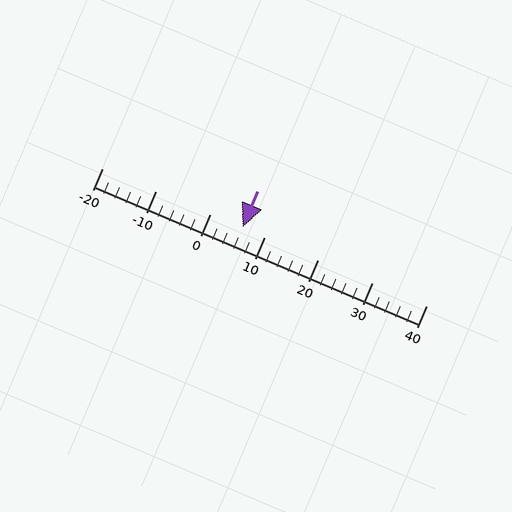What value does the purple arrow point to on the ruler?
The purple arrow points to approximately 6.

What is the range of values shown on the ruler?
The ruler shows values from -20 to 40.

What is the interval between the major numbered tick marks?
The major tick marks are spaced 10 units apart.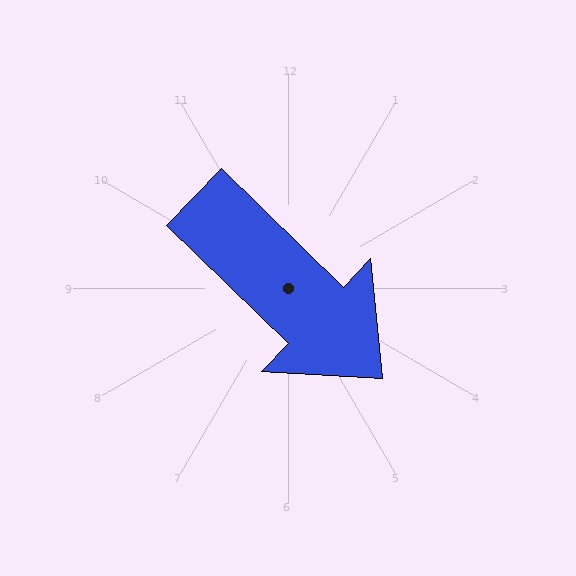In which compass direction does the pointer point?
Southeast.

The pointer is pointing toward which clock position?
Roughly 4 o'clock.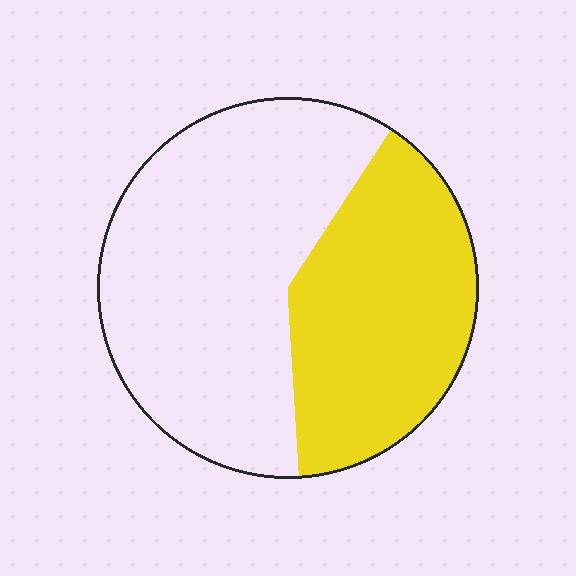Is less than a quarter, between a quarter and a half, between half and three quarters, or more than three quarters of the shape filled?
Between a quarter and a half.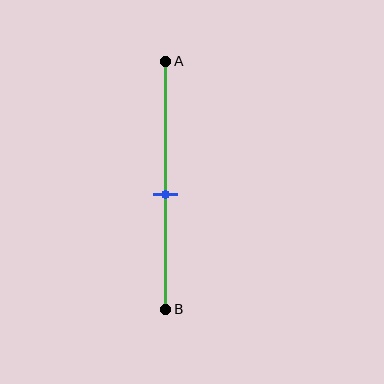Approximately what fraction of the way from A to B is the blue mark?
The blue mark is approximately 55% of the way from A to B.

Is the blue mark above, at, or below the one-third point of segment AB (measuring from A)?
The blue mark is below the one-third point of segment AB.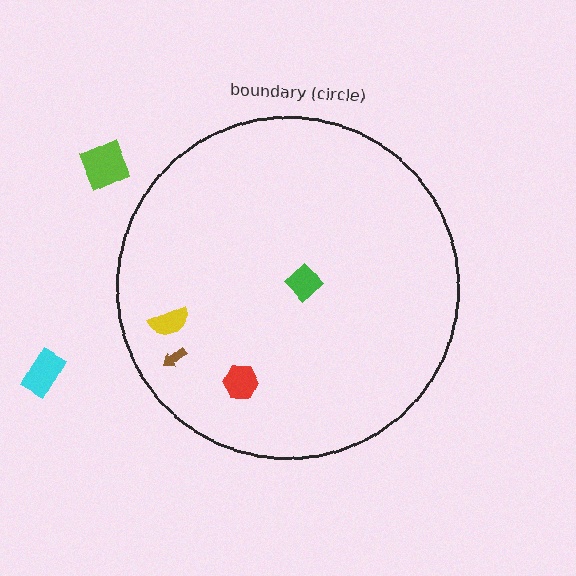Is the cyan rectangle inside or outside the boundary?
Outside.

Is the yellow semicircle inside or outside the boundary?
Inside.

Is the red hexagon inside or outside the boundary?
Inside.